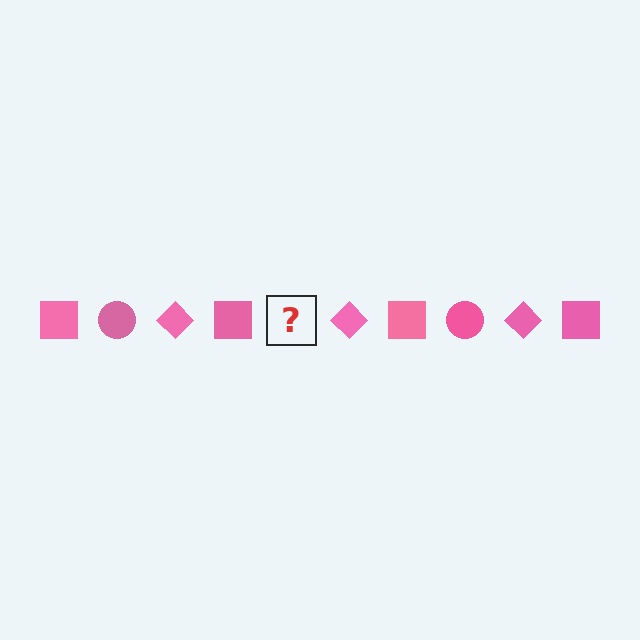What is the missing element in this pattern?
The missing element is a pink circle.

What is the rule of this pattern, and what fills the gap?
The rule is that the pattern cycles through square, circle, diamond shapes in pink. The gap should be filled with a pink circle.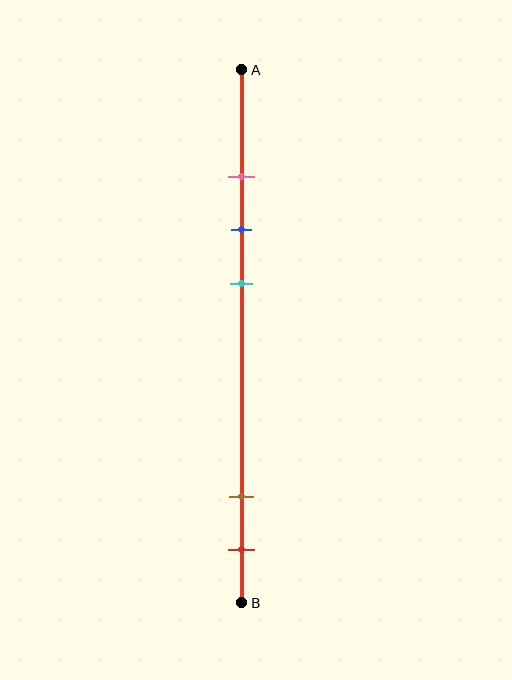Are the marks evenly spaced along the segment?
No, the marks are not evenly spaced.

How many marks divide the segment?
There are 5 marks dividing the segment.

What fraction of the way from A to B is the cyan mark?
The cyan mark is approximately 40% (0.4) of the way from A to B.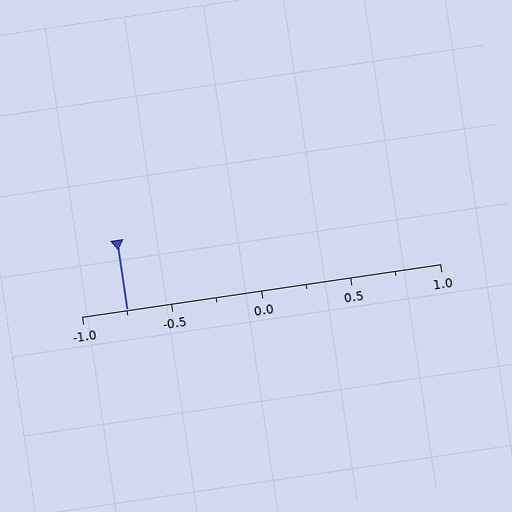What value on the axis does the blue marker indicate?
The marker indicates approximately -0.75.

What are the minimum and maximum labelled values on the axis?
The axis runs from -1.0 to 1.0.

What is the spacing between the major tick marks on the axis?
The major ticks are spaced 0.5 apart.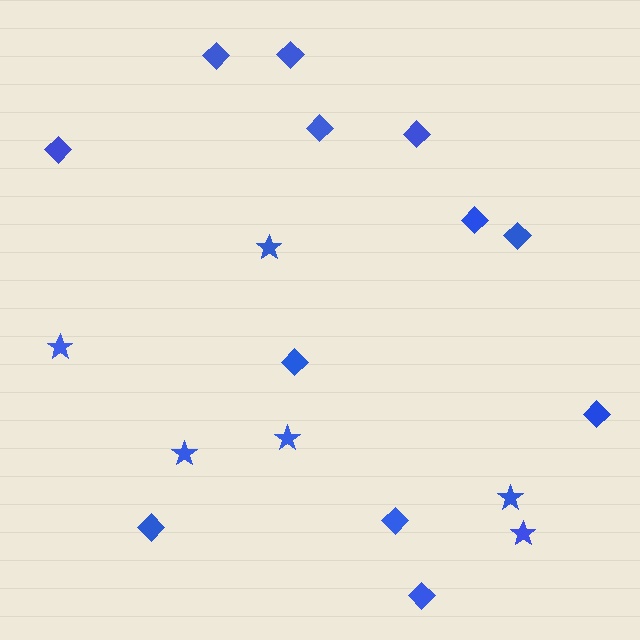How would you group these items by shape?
There are 2 groups: one group of stars (6) and one group of diamonds (12).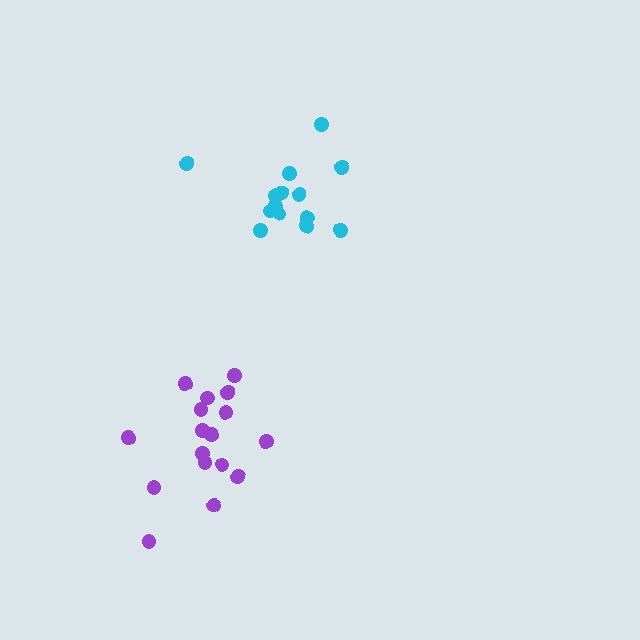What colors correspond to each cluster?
The clusters are colored: purple, cyan.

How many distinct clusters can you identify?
There are 2 distinct clusters.